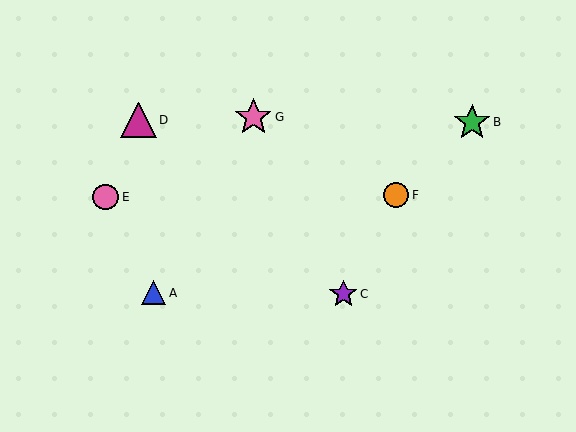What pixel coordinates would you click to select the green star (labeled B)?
Click at (472, 122) to select the green star B.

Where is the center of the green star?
The center of the green star is at (472, 122).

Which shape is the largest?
The pink star (labeled G) is the largest.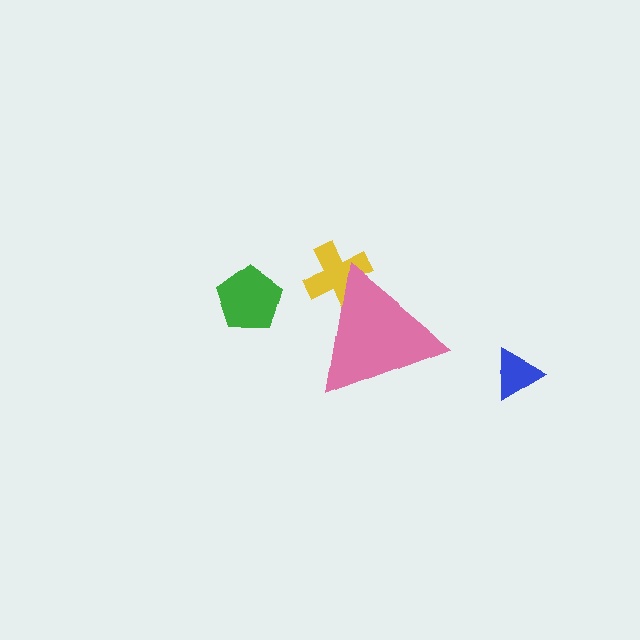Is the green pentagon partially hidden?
No, the green pentagon is fully visible.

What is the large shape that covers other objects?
A pink triangle.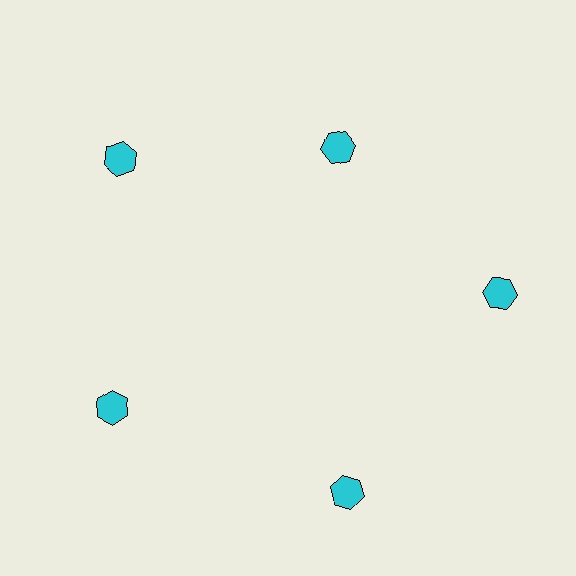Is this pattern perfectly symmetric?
No. The 5 cyan hexagons are arranged in a ring, but one element near the 1 o'clock position is pulled inward toward the center, breaking the 5-fold rotational symmetry.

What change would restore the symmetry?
The symmetry would be restored by moving it outward, back onto the ring so that all 5 hexagons sit at equal angles and equal distance from the center.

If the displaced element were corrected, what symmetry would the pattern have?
It would have 5-fold rotational symmetry — the pattern would map onto itself every 72 degrees.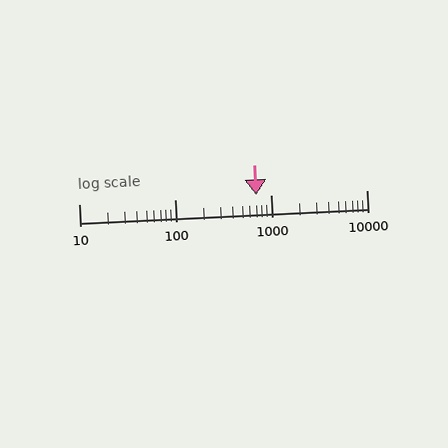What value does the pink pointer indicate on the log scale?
The pointer indicates approximately 710.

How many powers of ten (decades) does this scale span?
The scale spans 3 decades, from 10 to 10000.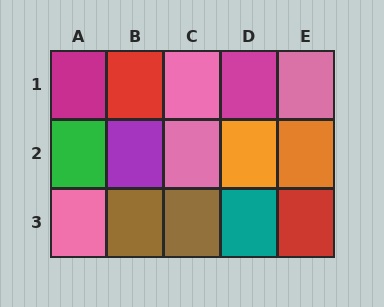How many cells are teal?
1 cell is teal.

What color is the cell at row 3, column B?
Brown.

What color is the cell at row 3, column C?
Brown.